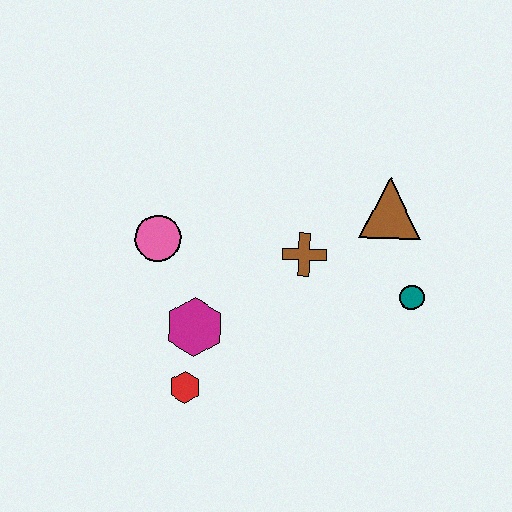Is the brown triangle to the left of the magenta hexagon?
No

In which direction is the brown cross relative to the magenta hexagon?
The brown cross is to the right of the magenta hexagon.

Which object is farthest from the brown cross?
The red hexagon is farthest from the brown cross.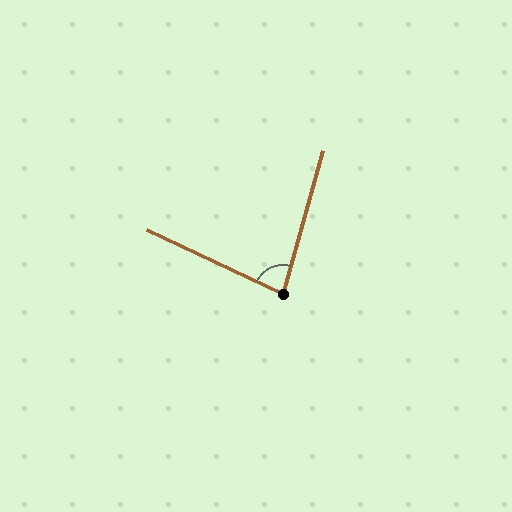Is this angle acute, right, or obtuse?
It is acute.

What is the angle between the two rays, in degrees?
Approximately 81 degrees.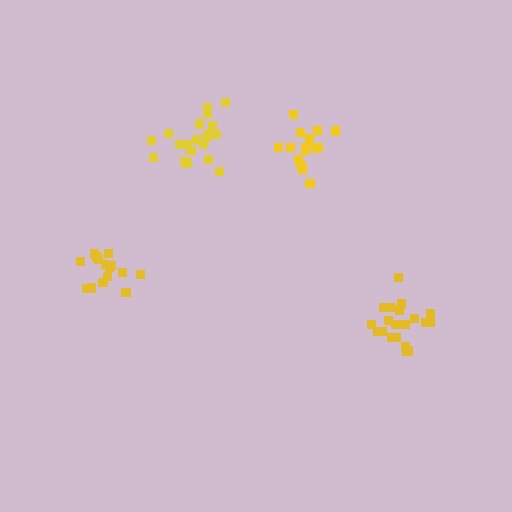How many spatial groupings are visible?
There are 4 spatial groupings.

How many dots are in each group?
Group 1: 21 dots, Group 2: 15 dots, Group 3: 20 dots, Group 4: 16 dots (72 total).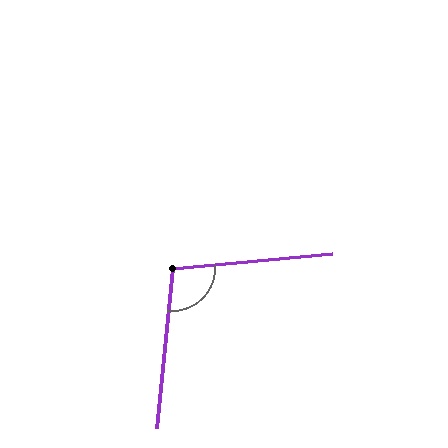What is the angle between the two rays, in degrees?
Approximately 101 degrees.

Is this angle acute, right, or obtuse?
It is obtuse.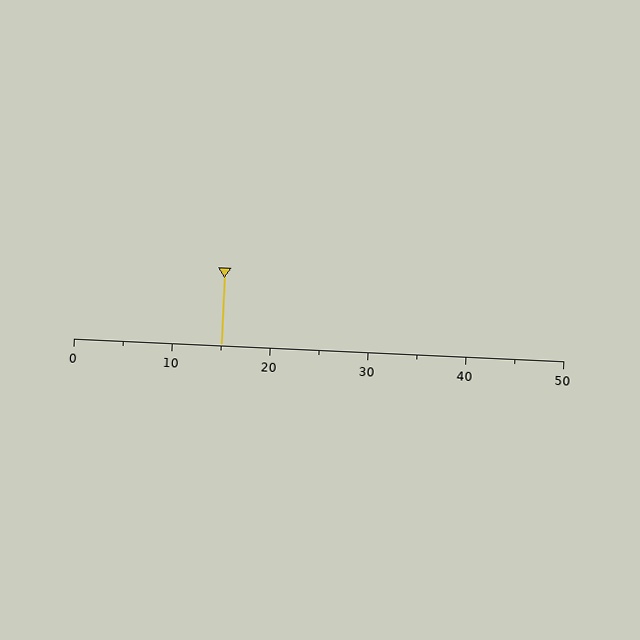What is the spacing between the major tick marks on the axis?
The major ticks are spaced 10 apart.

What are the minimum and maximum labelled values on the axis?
The axis runs from 0 to 50.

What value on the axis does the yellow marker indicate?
The marker indicates approximately 15.